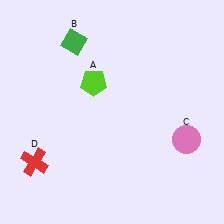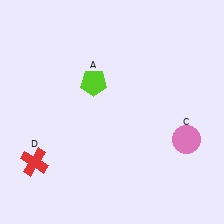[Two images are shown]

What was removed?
The green diamond (B) was removed in Image 2.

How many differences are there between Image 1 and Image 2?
There is 1 difference between the two images.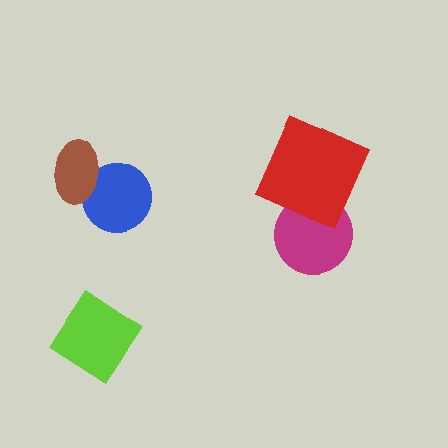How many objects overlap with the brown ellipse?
1 object overlaps with the brown ellipse.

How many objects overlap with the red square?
1 object overlaps with the red square.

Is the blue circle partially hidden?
Yes, it is partially covered by another shape.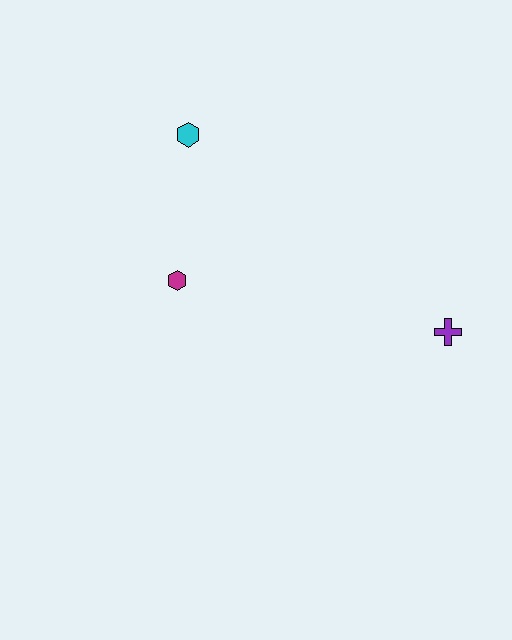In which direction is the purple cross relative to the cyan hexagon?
The purple cross is to the right of the cyan hexagon.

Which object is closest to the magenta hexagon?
The cyan hexagon is closest to the magenta hexagon.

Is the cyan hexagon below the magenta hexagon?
No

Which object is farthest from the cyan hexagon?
The purple cross is farthest from the cyan hexagon.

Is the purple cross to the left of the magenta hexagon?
No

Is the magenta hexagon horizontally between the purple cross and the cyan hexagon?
No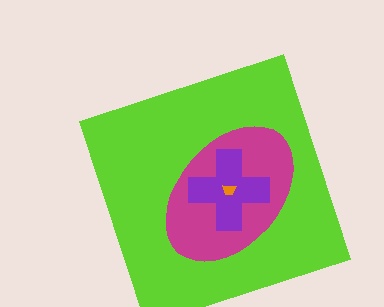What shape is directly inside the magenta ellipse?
The purple cross.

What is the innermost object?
The orange trapezoid.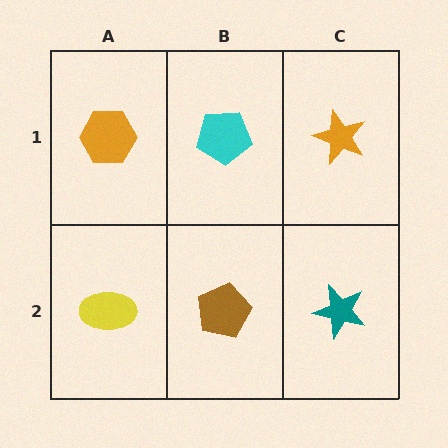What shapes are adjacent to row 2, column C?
An orange star (row 1, column C), a brown pentagon (row 2, column B).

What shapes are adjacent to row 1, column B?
A brown pentagon (row 2, column B), an orange hexagon (row 1, column A), an orange star (row 1, column C).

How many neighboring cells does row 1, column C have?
2.